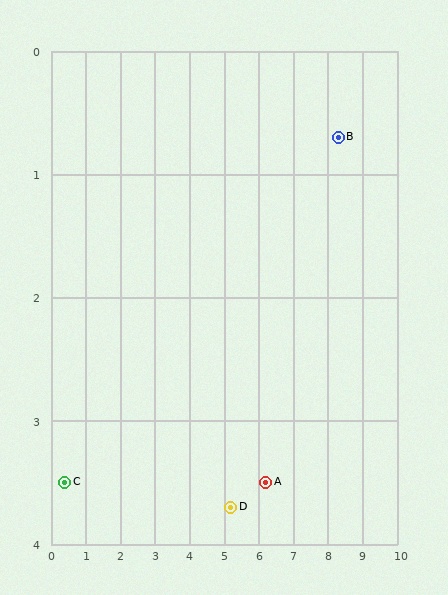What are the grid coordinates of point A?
Point A is at approximately (6.2, 3.5).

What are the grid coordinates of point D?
Point D is at approximately (5.2, 3.7).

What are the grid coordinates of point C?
Point C is at approximately (0.4, 3.5).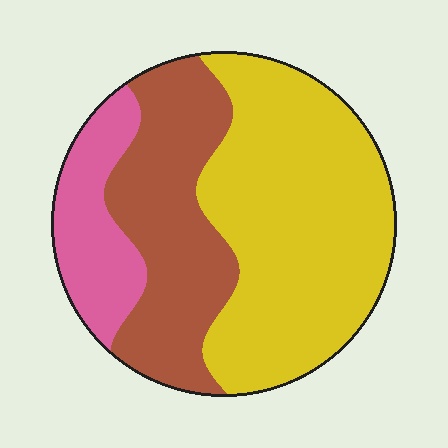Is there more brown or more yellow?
Yellow.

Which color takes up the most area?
Yellow, at roughly 55%.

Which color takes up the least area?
Pink, at roughly 15%.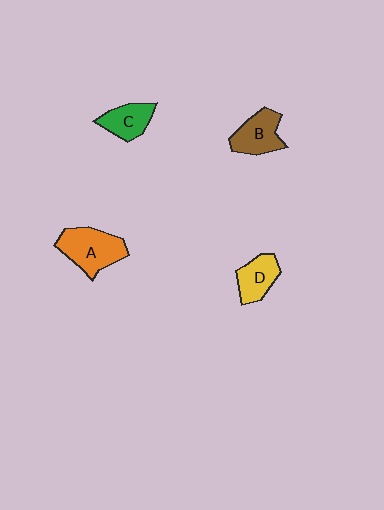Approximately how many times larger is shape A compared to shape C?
Approximately 1.5 times.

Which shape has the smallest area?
Shape C (green).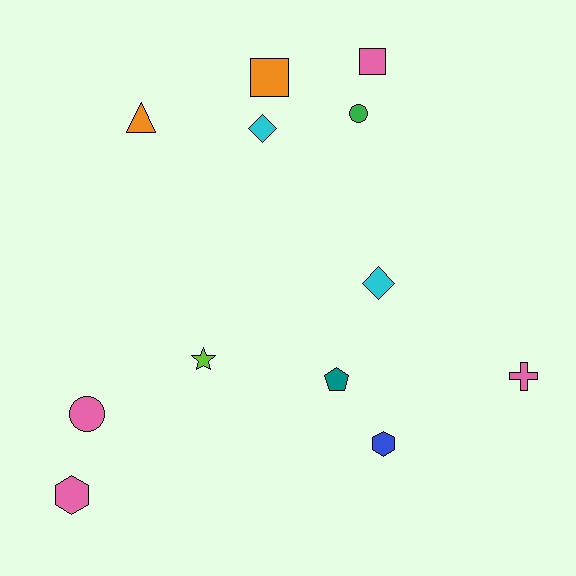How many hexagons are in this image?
There are 2 hexagons.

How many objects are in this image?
There are 12 objects.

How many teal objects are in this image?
There is 1 teal object.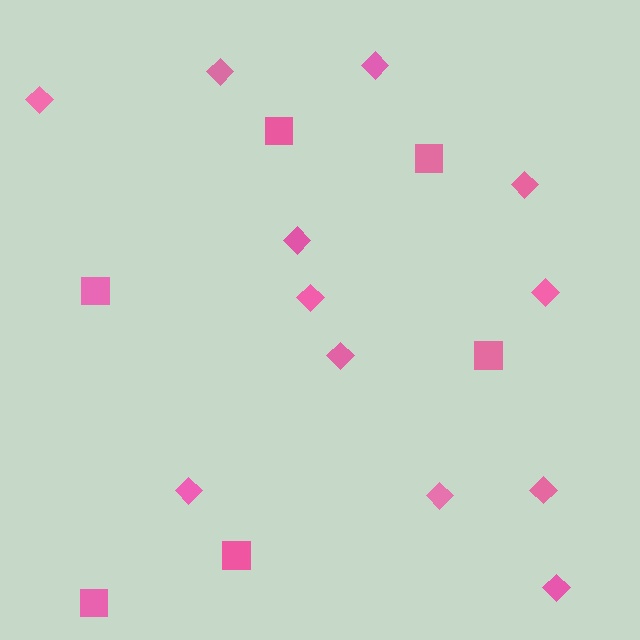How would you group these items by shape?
There are 2 groups: one group of squares (6) and one group of diamonds (12).